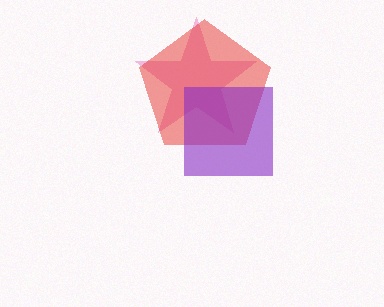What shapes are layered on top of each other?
The layered shapes are: a pink star, a red pentagon, a purple square.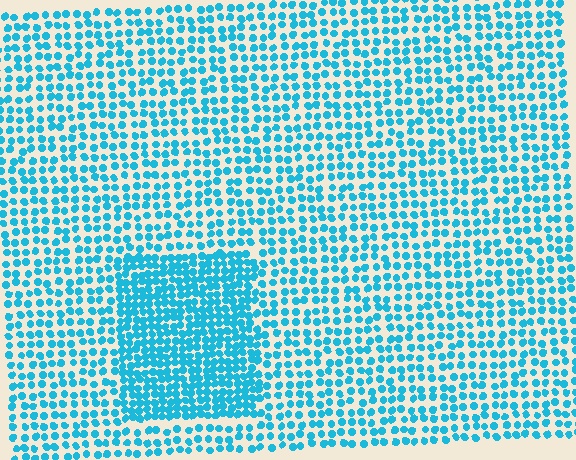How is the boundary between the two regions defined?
The boundary is defined by a change in element density (approximately 1.8x ratio). All elements are the same color, size, and shape.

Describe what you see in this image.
The image contains small cyan elements arranged at two different densities. A rectangle-shaped region is visible where the elements are more densely packed than the surrounding area.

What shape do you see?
I see a rectangle.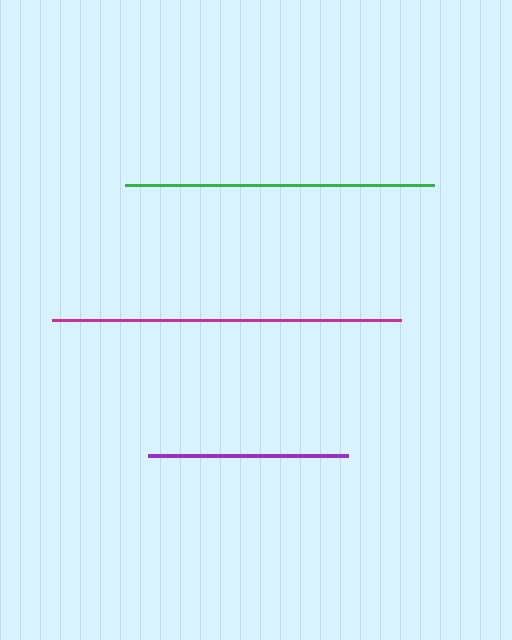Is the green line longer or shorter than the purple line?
The green line is longer than the purple line.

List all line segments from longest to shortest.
From longest to shortest: magenta, green, purple.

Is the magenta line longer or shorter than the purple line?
The magenta line is longer than the purple line.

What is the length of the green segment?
The green segment is approximately 309 pixels long.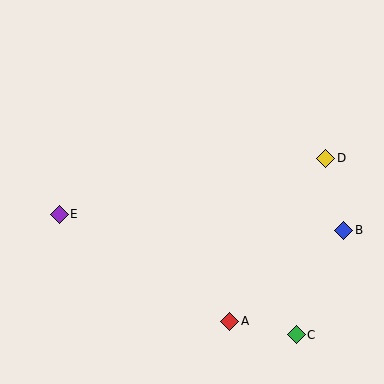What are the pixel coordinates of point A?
Point A is at (230, 321).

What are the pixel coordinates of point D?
Point D is at (326, 158).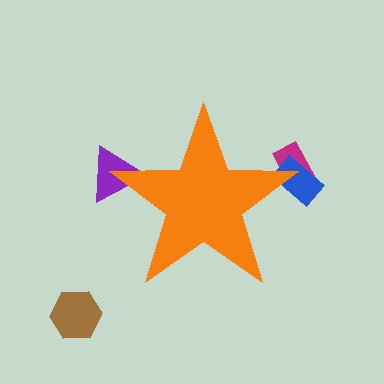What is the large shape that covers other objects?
An orange star.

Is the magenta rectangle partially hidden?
Yes, the magenta rectangle is partially hidden behind the orange star.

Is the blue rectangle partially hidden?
Yes, the blue rectangle is partially hidden behind the orange star.